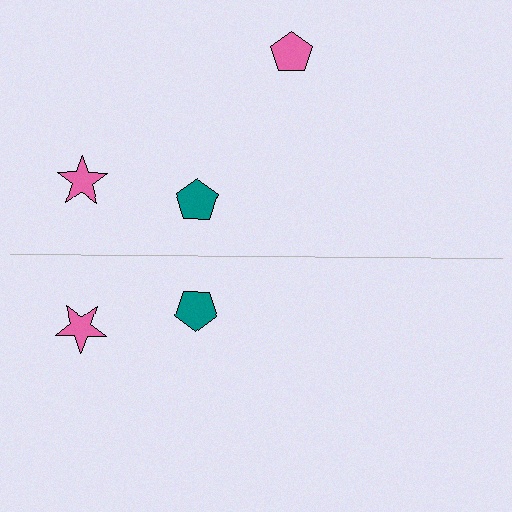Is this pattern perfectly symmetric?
No, the pattern is not perfectly symmetric. A pink pentagon is missing from the bottom side.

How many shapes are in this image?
There are 5 shapes in this image.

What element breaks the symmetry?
A pink pentagon is missing from the bottom side.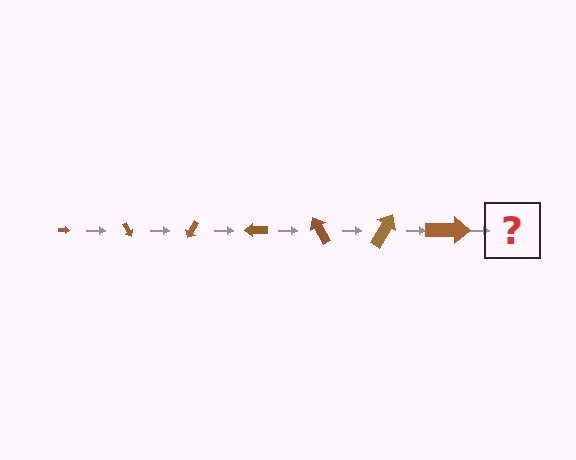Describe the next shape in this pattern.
It should be an arrow, larger than the previous one and rotated 420 degrees from the start.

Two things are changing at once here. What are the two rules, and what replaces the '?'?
The two rules are that the arrow grows larger each step and it rotates 60 degrees each step. The '?' should be an arrow, larger than the previous one and rotated 420 degrees from the start.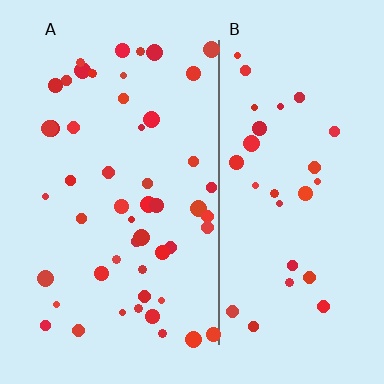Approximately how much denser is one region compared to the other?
Approximately 1.6× — region A over region B.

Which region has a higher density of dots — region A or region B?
A (the left).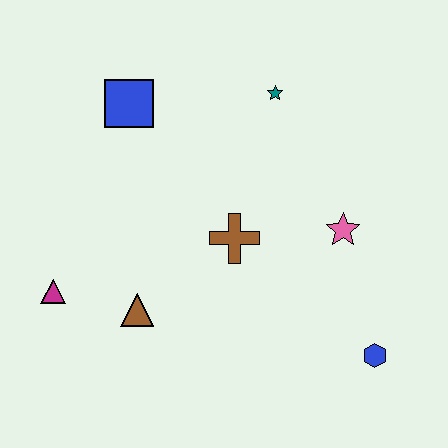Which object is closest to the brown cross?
The pink star is closest to the brown cross.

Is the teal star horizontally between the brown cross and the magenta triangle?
No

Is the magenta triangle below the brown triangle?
No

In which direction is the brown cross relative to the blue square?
The brown cross is below the blue square.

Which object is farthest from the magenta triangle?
The blue hexagon is farthest from the magenta triangle.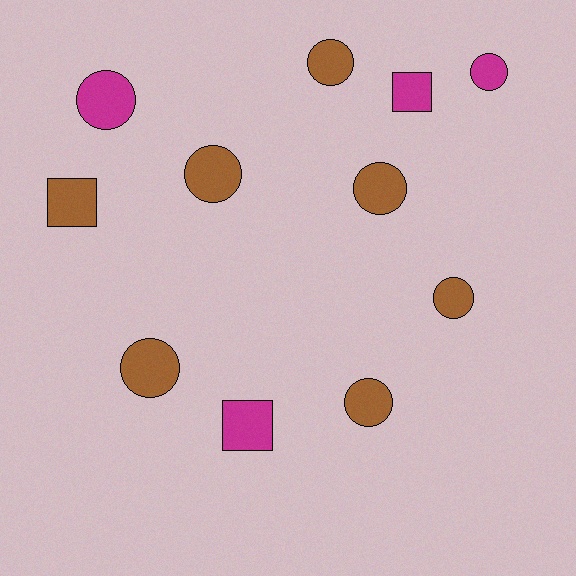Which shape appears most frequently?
Circle, with 8 objects.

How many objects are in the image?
There are 11 objects.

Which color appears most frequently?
Brown, with 7 objects.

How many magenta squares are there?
There are 2 magenta squares.